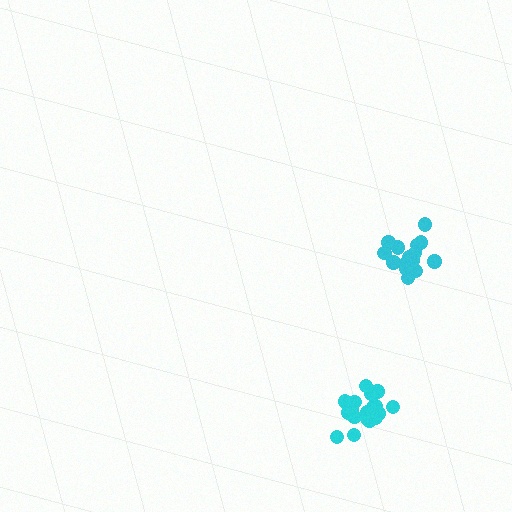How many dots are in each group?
Group 1: 19 dots, Group 2: 16 dots (35 total).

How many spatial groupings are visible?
There are 2 spatial groupings.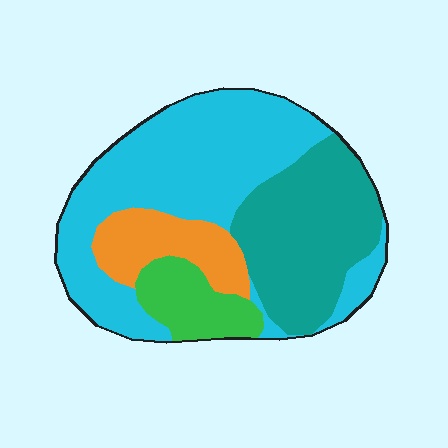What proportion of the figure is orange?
Orange covers around 15% of the figure.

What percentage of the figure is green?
Green covers around 10% of the figure.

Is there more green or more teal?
Teal.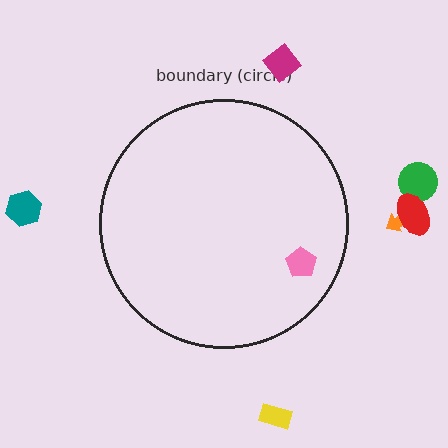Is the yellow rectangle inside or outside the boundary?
Outside.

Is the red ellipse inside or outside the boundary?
Outside.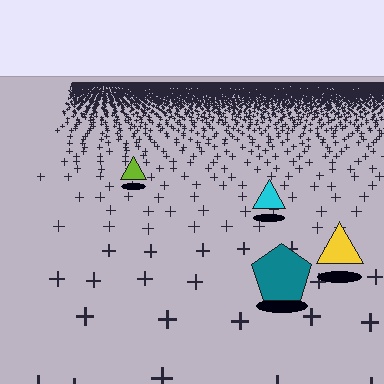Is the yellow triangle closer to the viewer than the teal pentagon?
No. The teal pentagon is closer — you can tell from the texture gradient: the ground texture is coarser near it.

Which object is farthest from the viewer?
The lime triangle is farthest from the viewer. It appears smaller and the ground texture around it is denser.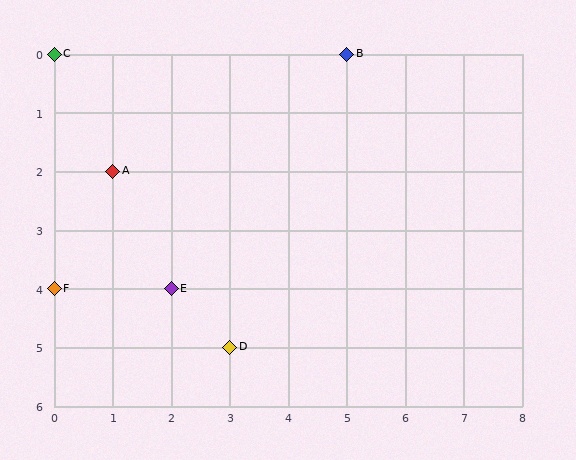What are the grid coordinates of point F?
Point F is at grid coordinates (0, 4).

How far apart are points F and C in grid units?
Points F and C are 4 rows apart.